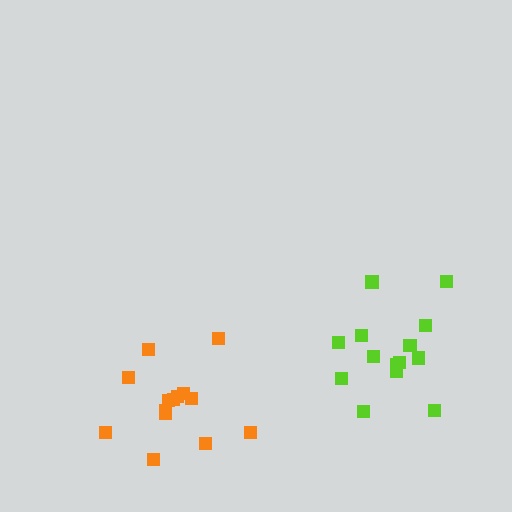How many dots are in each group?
Group 1: 14 dots, Group 2: 14 dots (28 total).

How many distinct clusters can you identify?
There are 2 distinct clusters.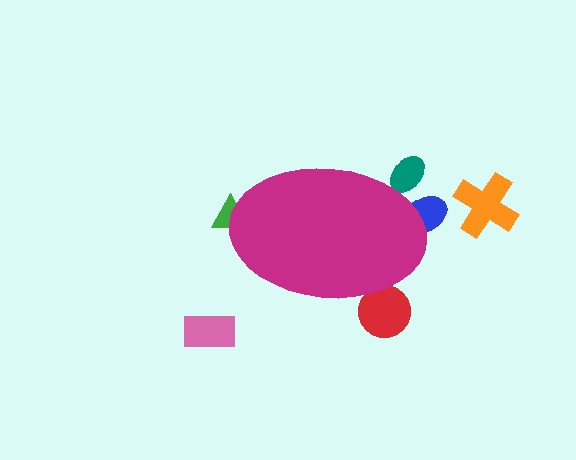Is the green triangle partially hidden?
Yes, the green triangle is partially hidden behind the magenta ellipse.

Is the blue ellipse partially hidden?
Yes, the blue ellipse is partially hidden behind the magenta ellipse.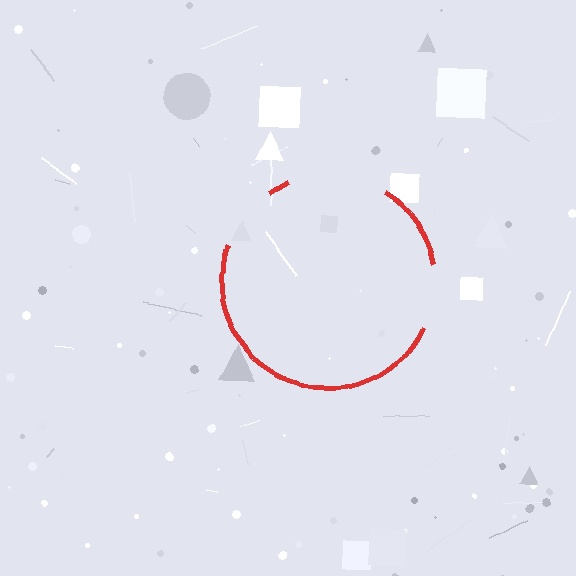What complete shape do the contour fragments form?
The contour fragments form a circle.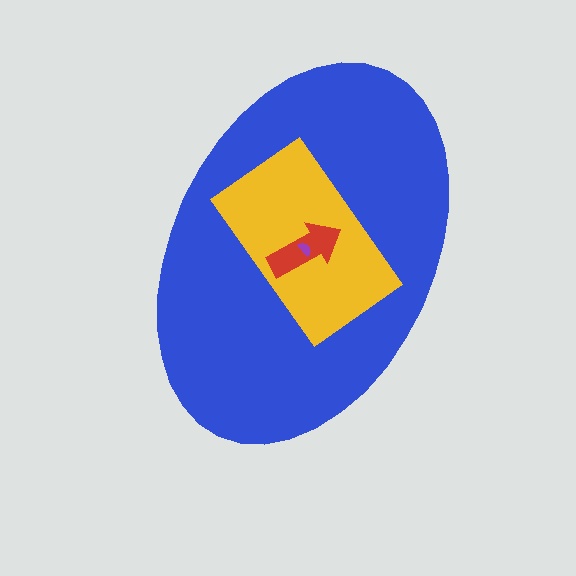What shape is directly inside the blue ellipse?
The yellow rectangle.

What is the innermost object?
The purple semicircle.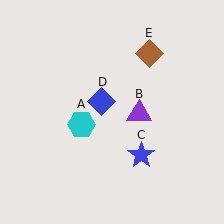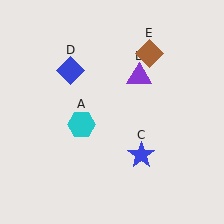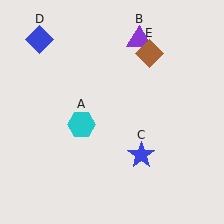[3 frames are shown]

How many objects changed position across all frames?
2 objects changed position: purple triangle (object B), blue diamond (object D).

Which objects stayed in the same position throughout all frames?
Cyan hexagon (object A) and blue star (object C) and brown diamond (object E) remained stationary.